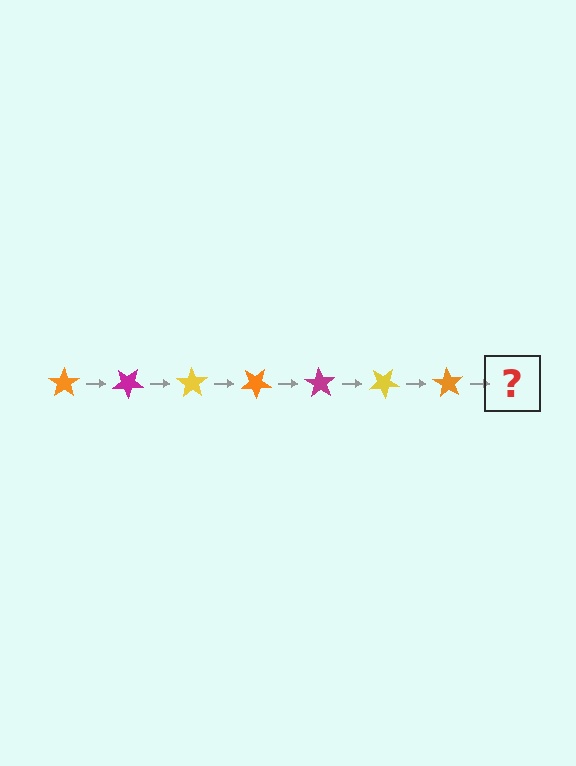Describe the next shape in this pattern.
It should be a magenta star, rotated 245 degrees from the start.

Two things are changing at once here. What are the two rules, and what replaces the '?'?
The two rules are that it rotates 35 degrees each step and the color cycles through orange, magenta, and yellow. The '?' should be a magenta star, rotated 245 degrees from the start.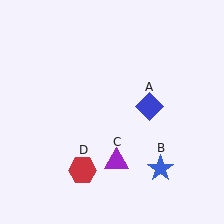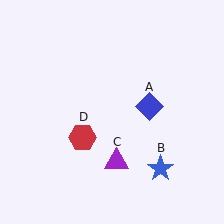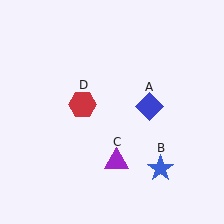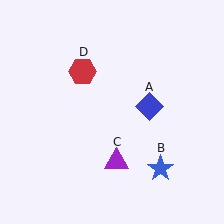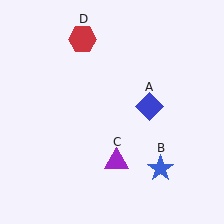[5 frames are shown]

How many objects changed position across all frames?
1 object changed position: red hexagon (object D).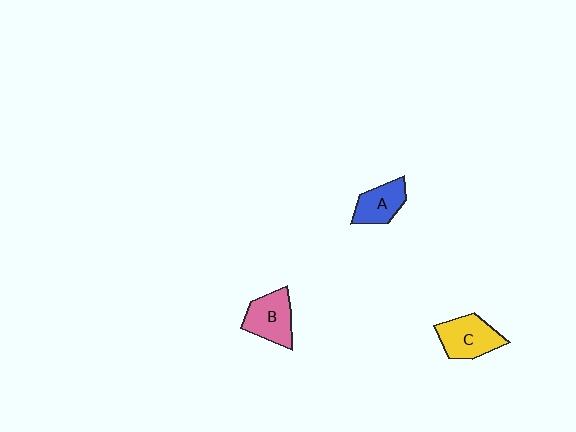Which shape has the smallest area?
Shape A (blue).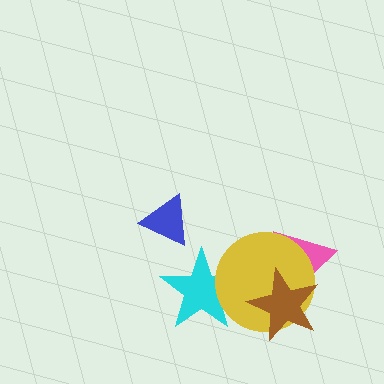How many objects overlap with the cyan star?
1 object overlaps with the cyan star.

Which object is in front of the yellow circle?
The brown star is in front of the yellow circle.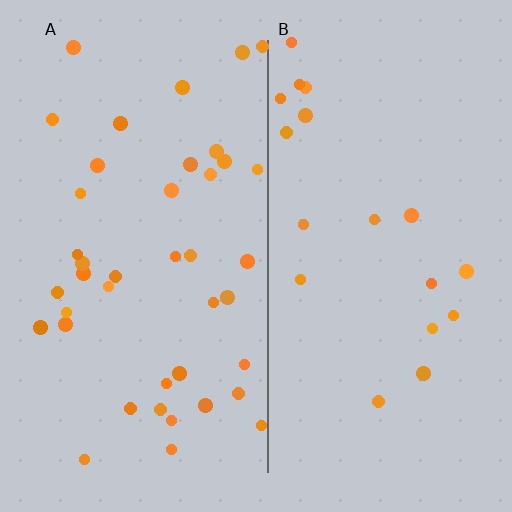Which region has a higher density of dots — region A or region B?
A (the left).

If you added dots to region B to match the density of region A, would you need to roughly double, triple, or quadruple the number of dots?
Approximately double.